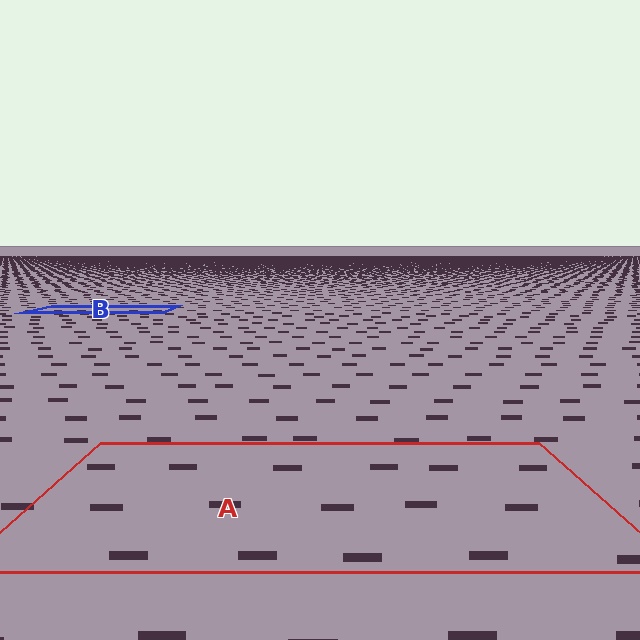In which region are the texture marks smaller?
The texture marks are smaller in region B, because it is farther away.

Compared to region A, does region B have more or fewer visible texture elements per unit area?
Region B has more texture elements per unit area — they are packed more densely because it is farther away.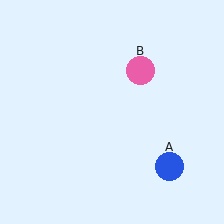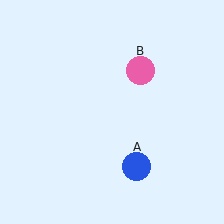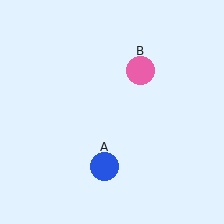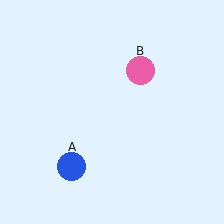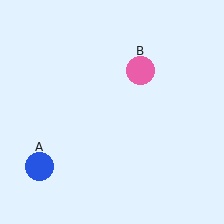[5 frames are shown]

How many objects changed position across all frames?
1 object changed position: blue circle (object A).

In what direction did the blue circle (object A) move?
The blue circle (object A) moved left.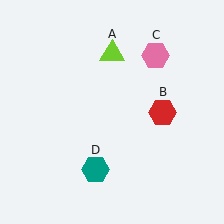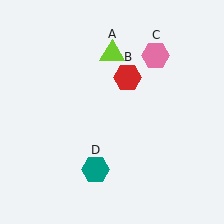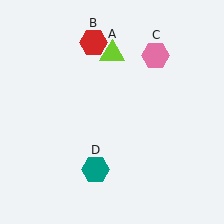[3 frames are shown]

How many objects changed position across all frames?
1 object changed position: red hexagon (object B).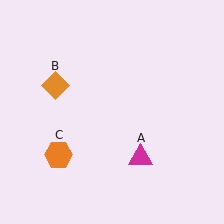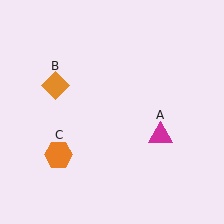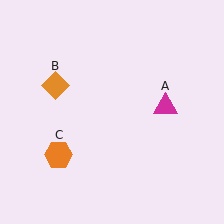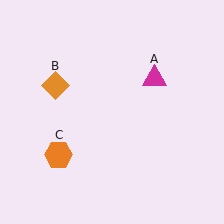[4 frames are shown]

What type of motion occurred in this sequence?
The magenta triangle (object A) rotated counterclockwise around the center of the scene.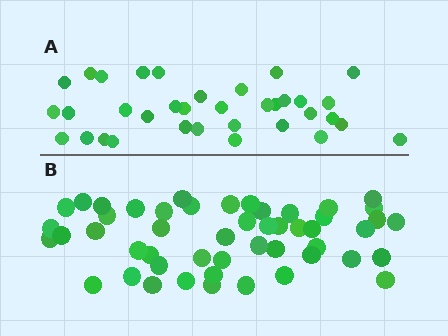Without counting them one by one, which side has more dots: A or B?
Region B (the bottom region) has more dots.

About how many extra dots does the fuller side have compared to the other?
Region B has approximately 15 more dots than region A.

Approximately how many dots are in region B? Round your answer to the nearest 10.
About 50 dots.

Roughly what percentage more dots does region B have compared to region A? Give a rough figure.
About 45% more.